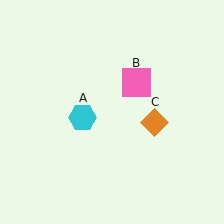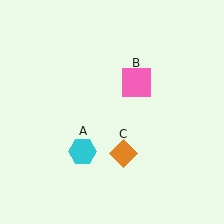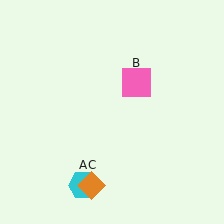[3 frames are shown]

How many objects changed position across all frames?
2 objects changed position: cyan hexagon (object A), orange diamond (object C).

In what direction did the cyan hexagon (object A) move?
The cyan hexagon (object A) moved down.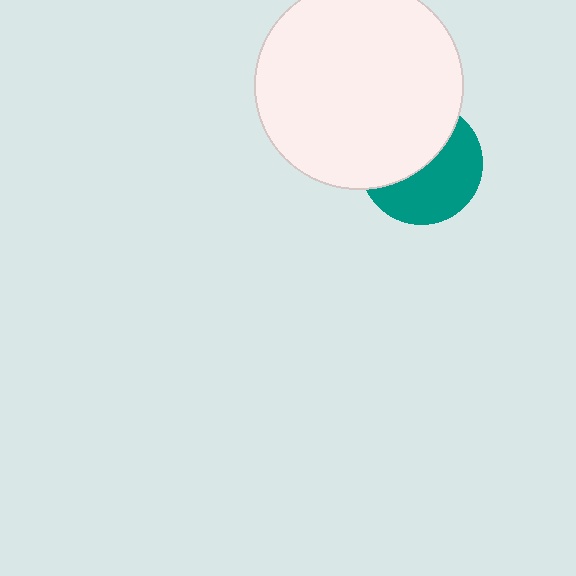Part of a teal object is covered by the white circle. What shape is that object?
It is a circle.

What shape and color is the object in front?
The object in front is a white circle.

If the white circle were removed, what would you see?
You would see the complete teal circle.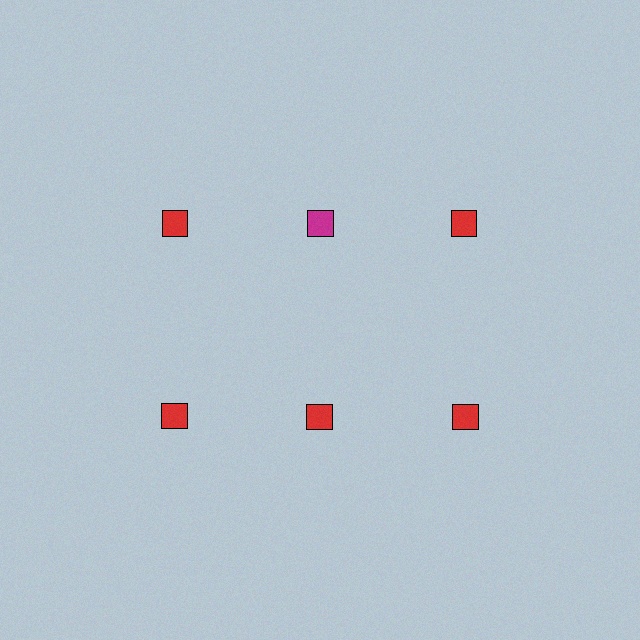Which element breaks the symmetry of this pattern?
The magenta square in the top row, second from left column breaks the symmetry. All other shapes are red squares.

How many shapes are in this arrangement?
There are 6 shapes arranged in a grid pattern.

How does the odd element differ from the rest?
It has a different color: magenta instead of red.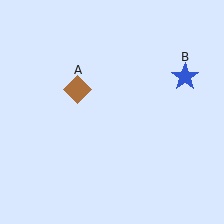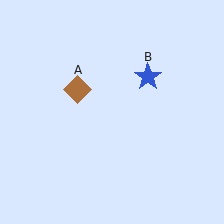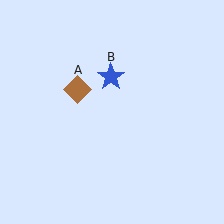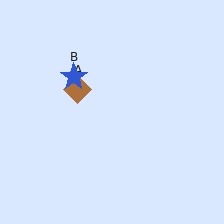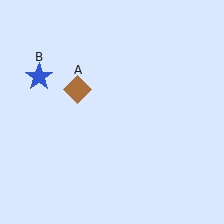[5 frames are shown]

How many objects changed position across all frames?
1 object changed position: blue star (object B).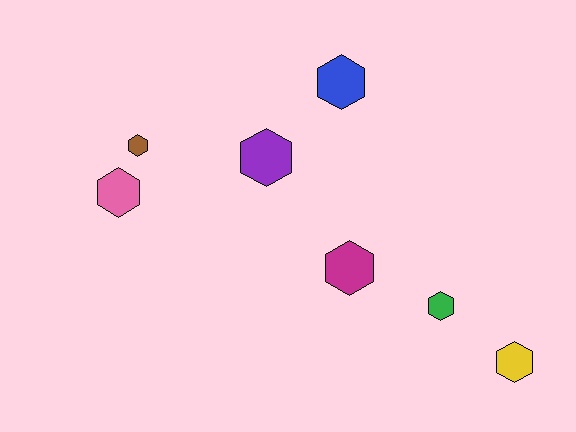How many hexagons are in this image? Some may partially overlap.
There are 7 hexagons.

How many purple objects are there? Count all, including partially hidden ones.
There is 1 purple object.